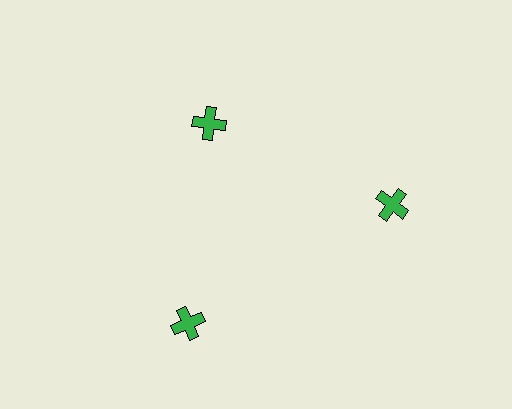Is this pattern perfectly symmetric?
No. The 3 green crosses are arranged in a ring, but one element near the 11 o'clock position is pulled inward toward the center, breaking the 3-fold rotational symmetry.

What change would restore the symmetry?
The symmetry would be restored by moving it outward, back onto the ring so that all 3 crosses sit at equal angles and equal distance from the center.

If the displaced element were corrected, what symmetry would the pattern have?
It would have 3-fold rotational symmetry — the pattern would map onto itself every 120 degrees.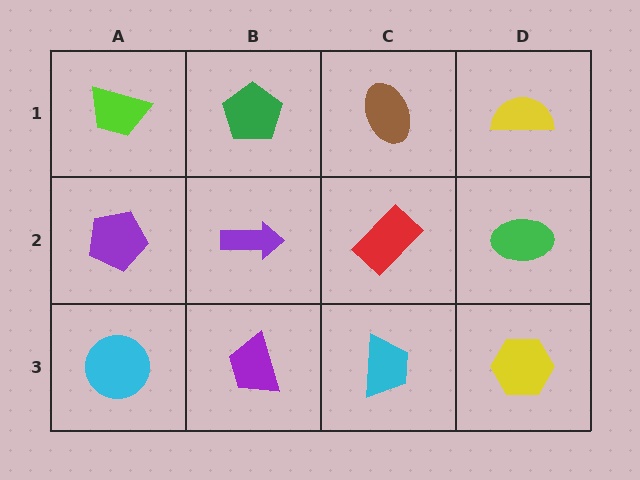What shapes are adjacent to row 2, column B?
A green pentagon (row 1, column B), a purple trapezoid (row 3, column B), a purple pentagon (row 2, column A), a red rectangle (row 2, column C).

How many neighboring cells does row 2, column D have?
3.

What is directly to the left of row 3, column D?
A cyan trapezoid.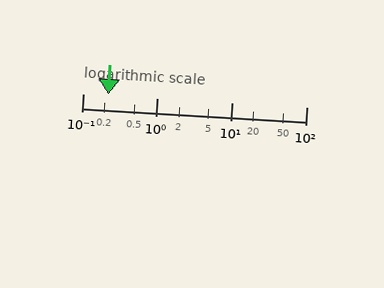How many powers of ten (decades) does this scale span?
The scale spans 3 decades, from 0.1 to 100.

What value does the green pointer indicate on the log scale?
The pointer indicates approximately 0.22.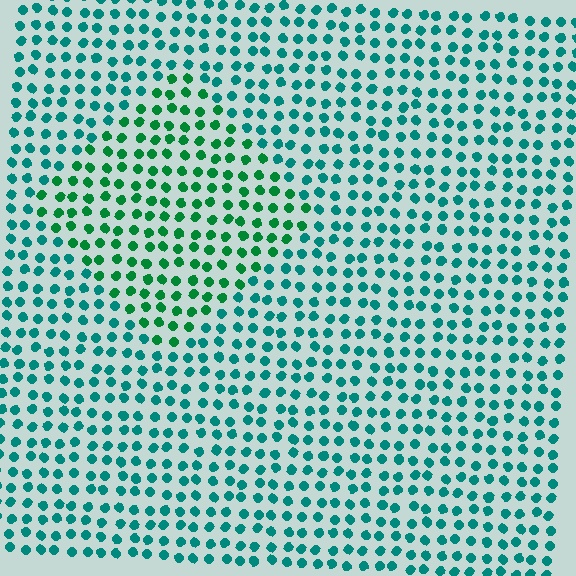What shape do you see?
I see a diamond.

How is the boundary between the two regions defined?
The boundary is defined purely by a slight shift in hue (about 33 degrees). Spacing, size, and orientation are identical on both sides.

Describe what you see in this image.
The image is filled with small teal elements in a uniform arrangement. A diamond-shaped region is visible where the elements are tinted to a slightly different hue, forming a subtle color boundary.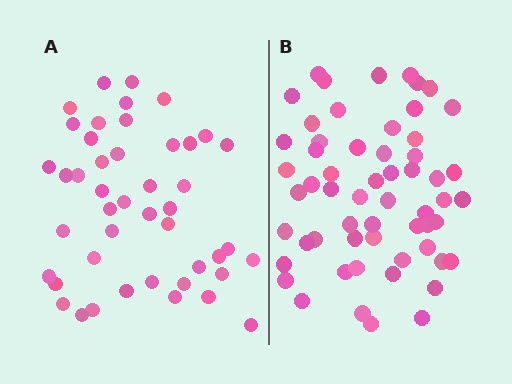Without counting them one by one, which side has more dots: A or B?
Region B (the right region) has more dots.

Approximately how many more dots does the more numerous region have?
Region B has approximately 15 more dots than region A.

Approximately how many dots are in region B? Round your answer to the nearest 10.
About 60 dots. (The exact count is 58, which rounds to 60.)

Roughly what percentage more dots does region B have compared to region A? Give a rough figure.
About 30% more.